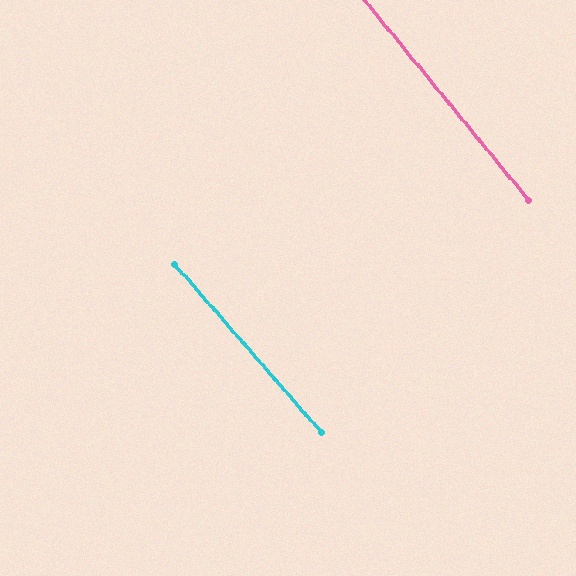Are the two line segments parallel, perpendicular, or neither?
Parallel — their directions differ by only 1.8°.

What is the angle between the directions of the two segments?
Approximately 2 degrees.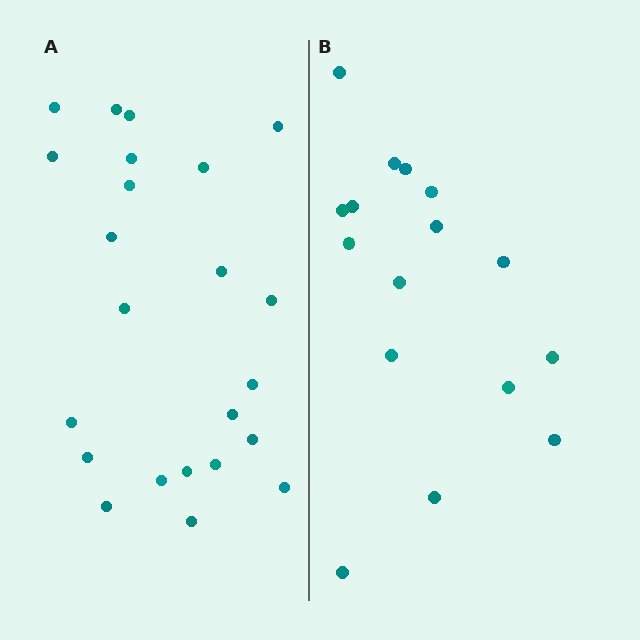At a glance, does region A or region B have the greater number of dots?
Region A (the left region) has more dots.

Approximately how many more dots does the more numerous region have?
Region A has roughly 8 or so more dots than region B.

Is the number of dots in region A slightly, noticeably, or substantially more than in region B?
Region A has noticeably more, but not dramatically so. The ratio is roughly 1.4 to 1.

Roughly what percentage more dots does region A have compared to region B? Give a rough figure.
About 45% more.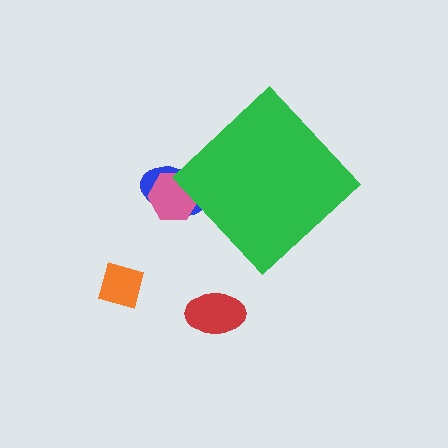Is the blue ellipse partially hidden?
Yes, the blue ellipse is partially hidden behind the green diamond.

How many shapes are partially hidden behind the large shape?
2 shapes are partially hidden.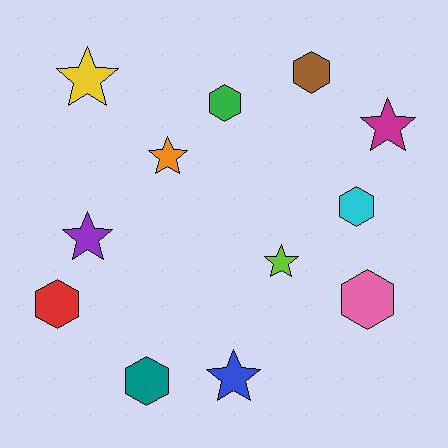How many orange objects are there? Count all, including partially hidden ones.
There is 1 orange object.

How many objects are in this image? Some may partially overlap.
There are 12 objects.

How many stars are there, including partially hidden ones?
There are 6 stars.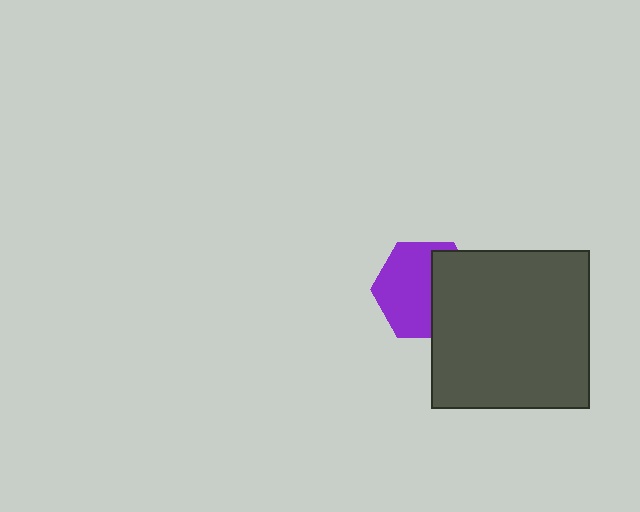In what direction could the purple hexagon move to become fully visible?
The purple hexagon could move left. That would shift it out from behind the dark gray square entirely.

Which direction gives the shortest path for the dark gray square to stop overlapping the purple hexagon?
Moving right gives the shortest separation.